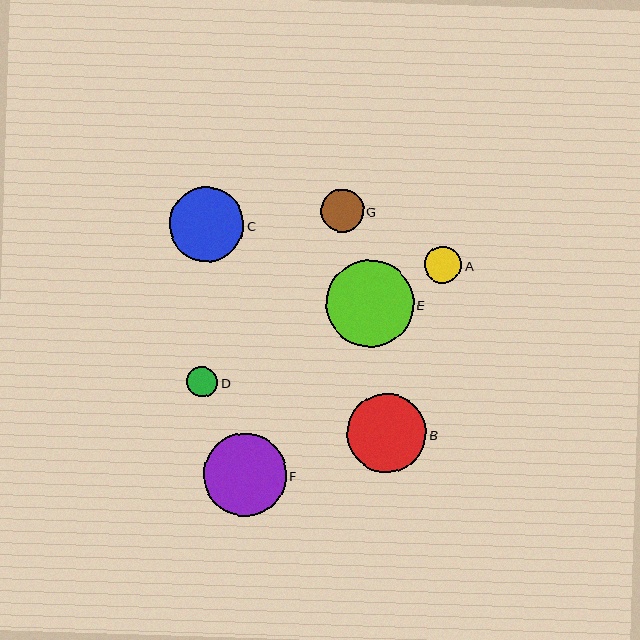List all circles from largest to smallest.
From largest to smallest: E, F, B, C, G, A, D.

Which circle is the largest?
Circle E is the largest with a size of approximately 88 pixels.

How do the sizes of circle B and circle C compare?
Circle B and circle C are approximately the same size.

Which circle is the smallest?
Circle D is the smallest with a size of approximately 31 pixels.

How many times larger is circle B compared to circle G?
Circle B is approximately 1.9 times the size of circle G.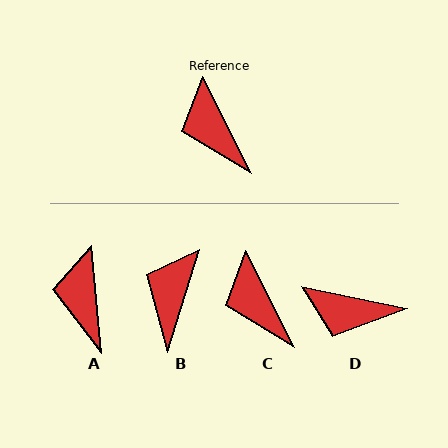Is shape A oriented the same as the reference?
No, it is off by about 21 degrees.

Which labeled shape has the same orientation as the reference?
C.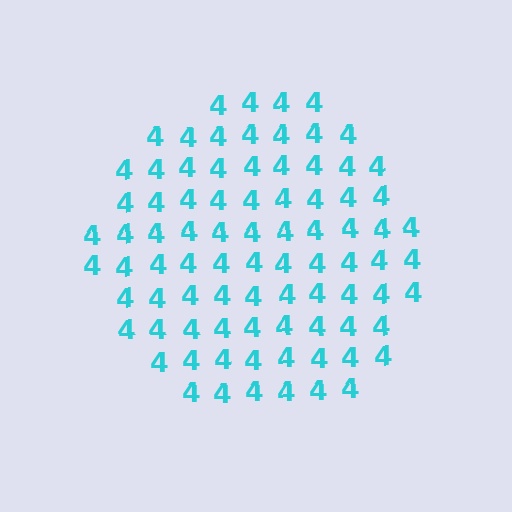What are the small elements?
The small elements are digit 4's.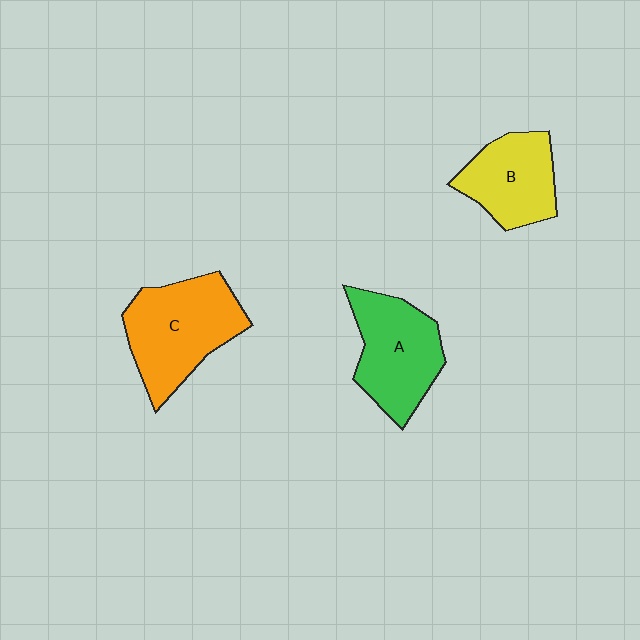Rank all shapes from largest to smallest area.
From largest to smallest: C (orange), A (green), B (yellow).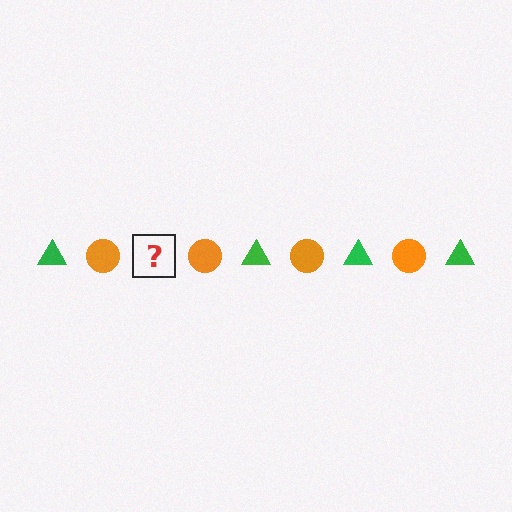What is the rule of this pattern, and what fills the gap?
The rule is that the pattern alternates between green triangle and orange circle. The gap should be filled with a green triangle.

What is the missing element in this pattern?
The missing element is a green triangle.